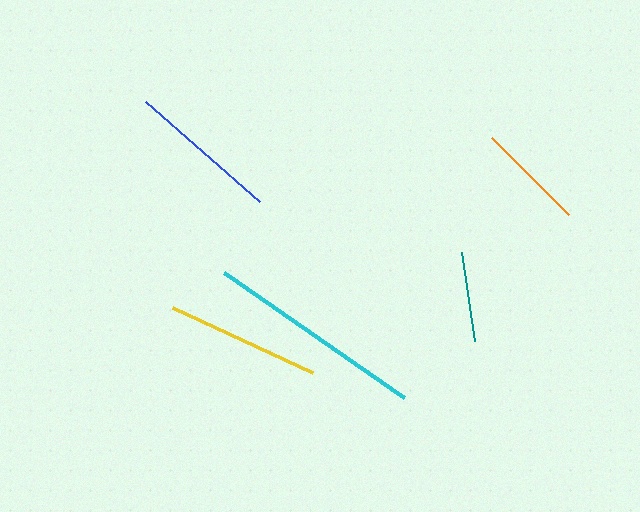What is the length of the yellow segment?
The yellow segment is approximately 155 pixels long.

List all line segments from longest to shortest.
From longest to shortest: cyan, yellow, blue, orange, teal.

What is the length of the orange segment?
The orange segment is approximately 109 pixels long.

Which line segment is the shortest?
The teal line is the shortest at approximately 90 pixels.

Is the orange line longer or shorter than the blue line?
The blue line is longer than the orange line.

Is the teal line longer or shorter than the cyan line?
The cyan line is longer than the teal line.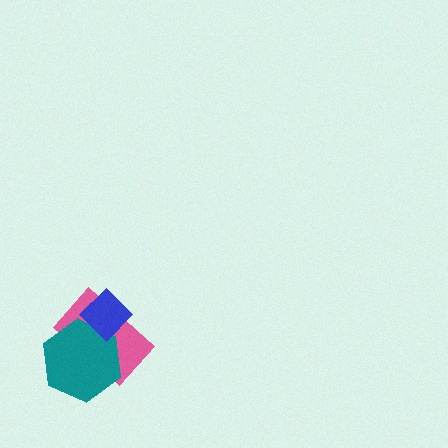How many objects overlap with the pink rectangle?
2 objects overlap with the pink rectangle.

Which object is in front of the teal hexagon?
The blue diamond is in front of the teal hexagon.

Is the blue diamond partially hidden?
No, no other shape covers it.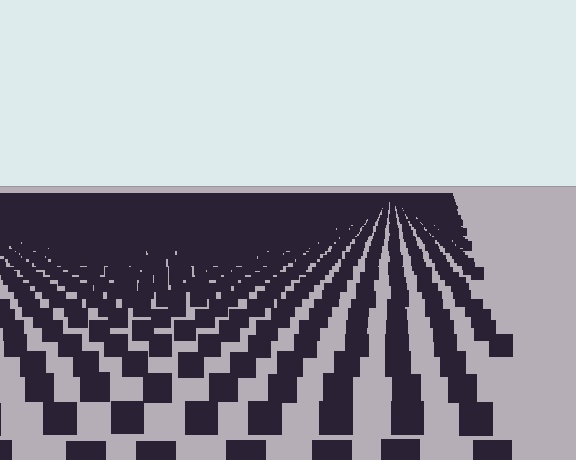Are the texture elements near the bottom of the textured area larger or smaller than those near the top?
Larger. Near the bottom, elements are closer to the viewer and appear at a bigger on-screen size.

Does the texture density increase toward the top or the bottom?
Density increases toward the top.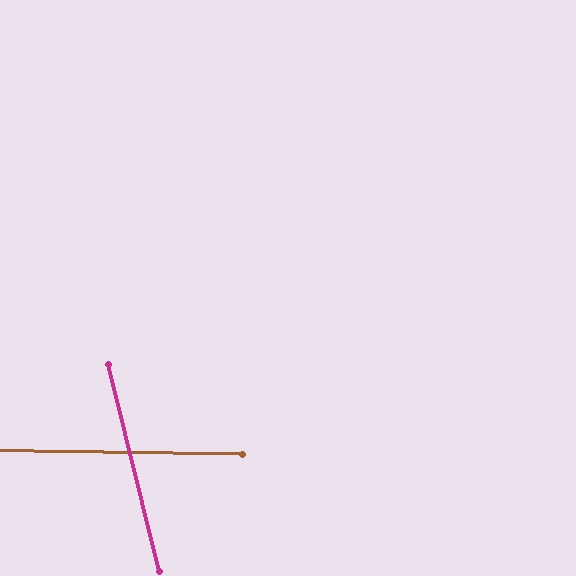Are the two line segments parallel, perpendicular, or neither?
Neither parallel nor perpendicular — they differ by about 75°.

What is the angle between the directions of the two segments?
Approximately 75 degrees.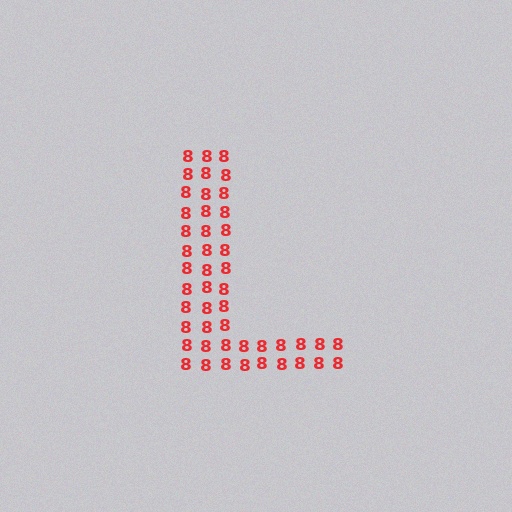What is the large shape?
The large shape is the letter L.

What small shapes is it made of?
It is made of small digit 8's.